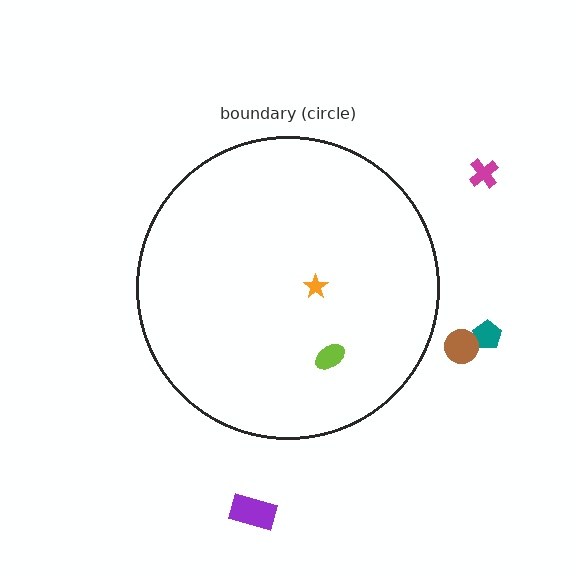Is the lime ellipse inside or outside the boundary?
Inside.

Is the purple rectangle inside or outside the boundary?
Outside.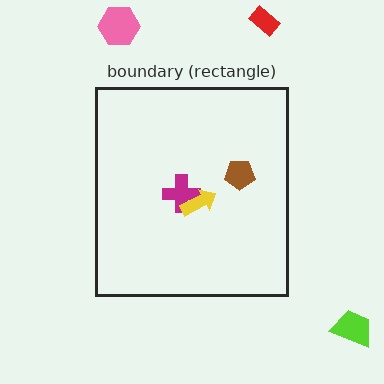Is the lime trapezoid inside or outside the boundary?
Outside.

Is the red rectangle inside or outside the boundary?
Outside.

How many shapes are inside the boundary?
3 inside, 3 outside.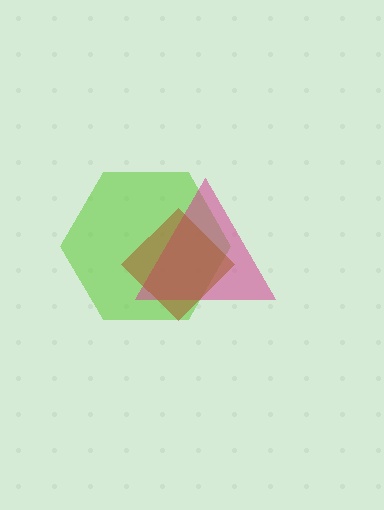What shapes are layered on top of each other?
The layered shapes are: a lime hexagon, a magenta triangle, a brown diamond.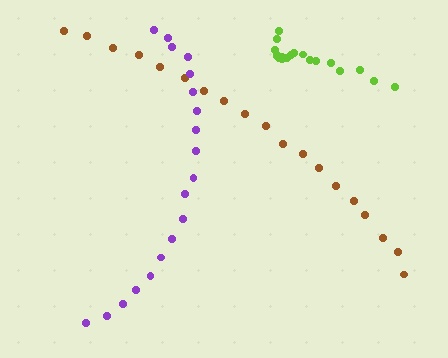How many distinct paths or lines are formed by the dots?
There are 3 distinct paths.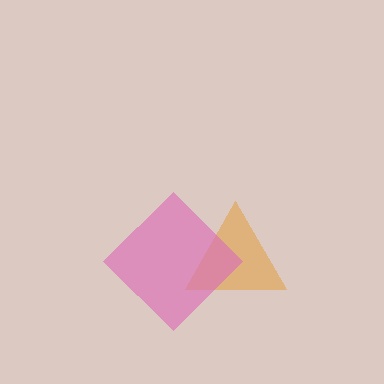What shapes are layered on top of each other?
The layered shapes are: an orange triangle, a pink diamond.